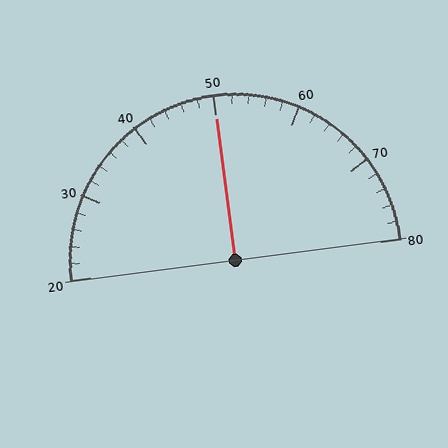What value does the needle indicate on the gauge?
The needle indicates approximately 50.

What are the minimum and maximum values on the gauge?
The gauge ranges from 20 to 80.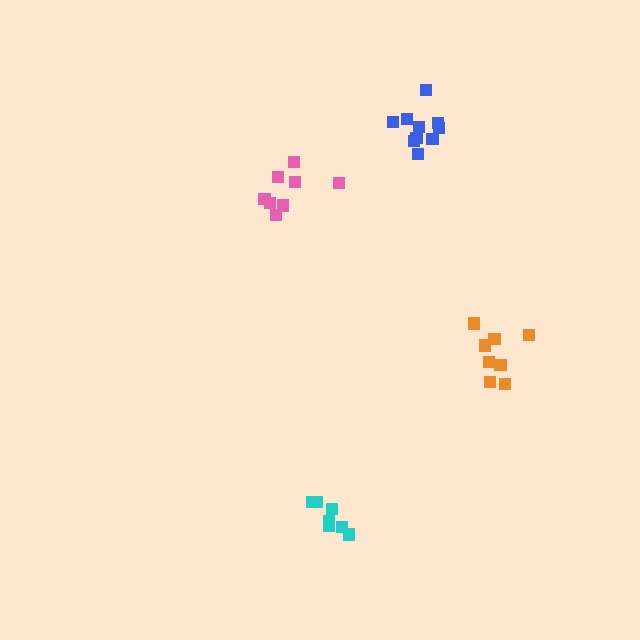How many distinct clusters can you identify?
There are 4 distinct clusters.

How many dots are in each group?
Group 1: 8 dots, Group 2: 10 dots, Group 3: 8 dots, Group 4: 7 dots (33 total).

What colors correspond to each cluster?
The clusters are colored: pink, blue, orange, cyan.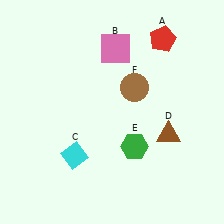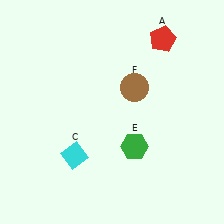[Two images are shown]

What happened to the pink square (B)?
The pink square (B) was removed in Image 2. It was in the top-right area of Image 1.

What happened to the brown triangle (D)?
The brown triangle (D) was removed in Image 2. It was in the bottom-right area of Image 1.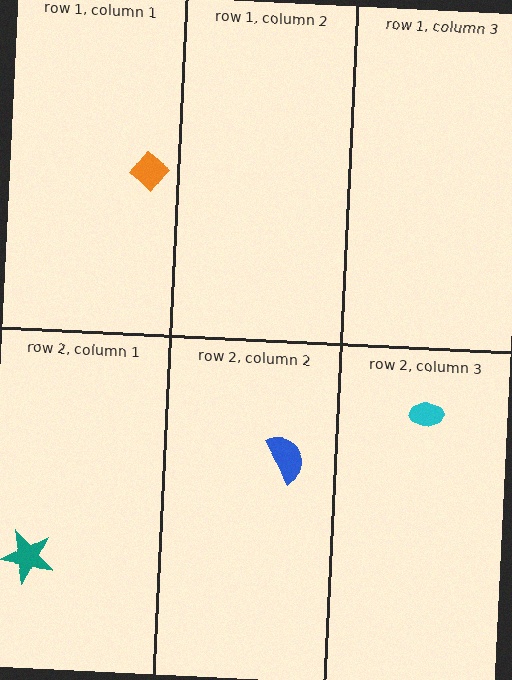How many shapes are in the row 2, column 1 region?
1.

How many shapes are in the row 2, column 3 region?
1.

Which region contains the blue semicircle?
The row 2, column 2 region.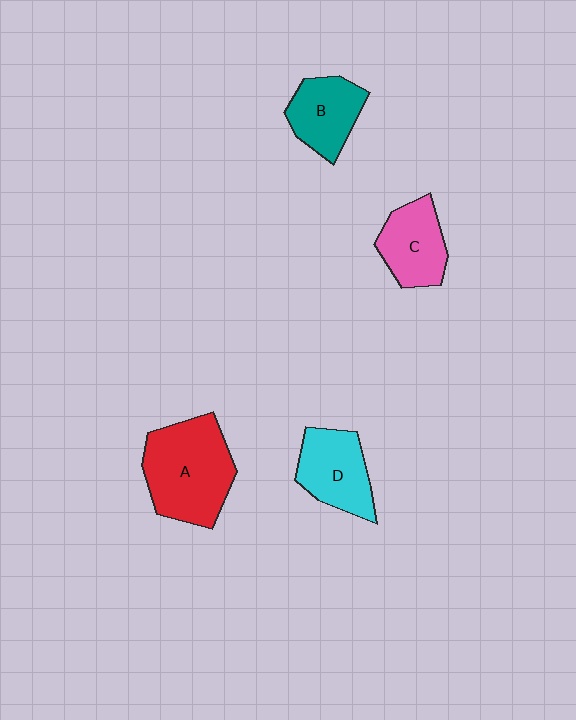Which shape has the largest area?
Shape A (red).